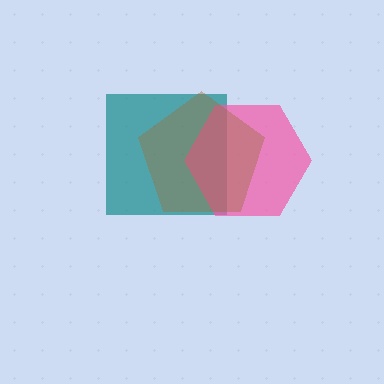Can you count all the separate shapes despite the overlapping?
Yes, there are 3 separate shapes.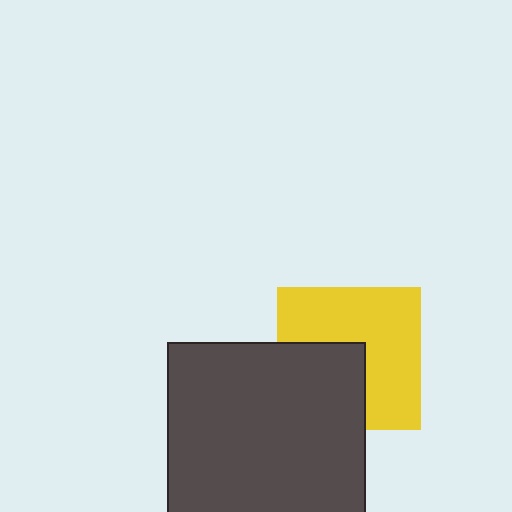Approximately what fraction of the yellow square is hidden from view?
Roughly 38% of the yellow square is hidden behind the dark gray square.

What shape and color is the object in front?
The object in front is a dark gray square.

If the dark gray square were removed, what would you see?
You would see the complete yellow square.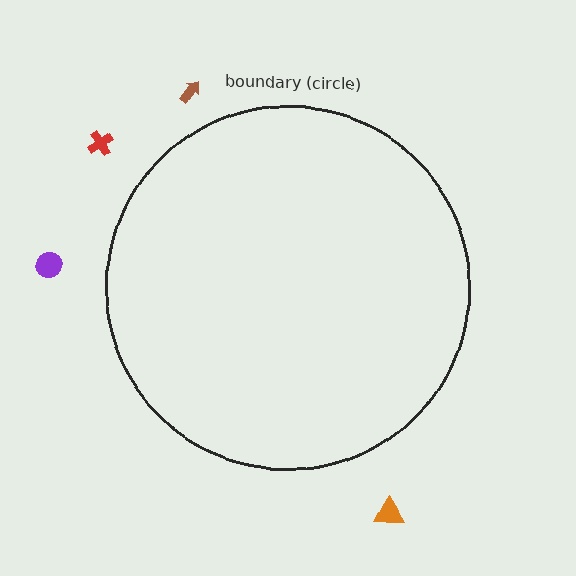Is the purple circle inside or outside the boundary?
Outside.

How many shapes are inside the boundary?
0 inside, 4 outside.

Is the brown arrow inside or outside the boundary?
Outside.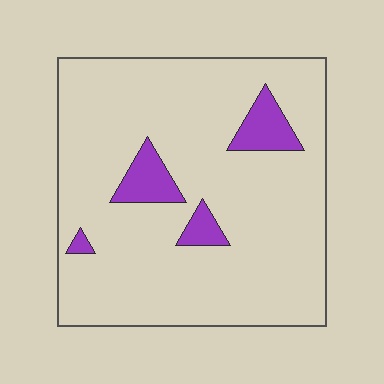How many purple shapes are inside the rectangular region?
4.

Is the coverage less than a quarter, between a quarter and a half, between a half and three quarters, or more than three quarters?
Less than a quarter.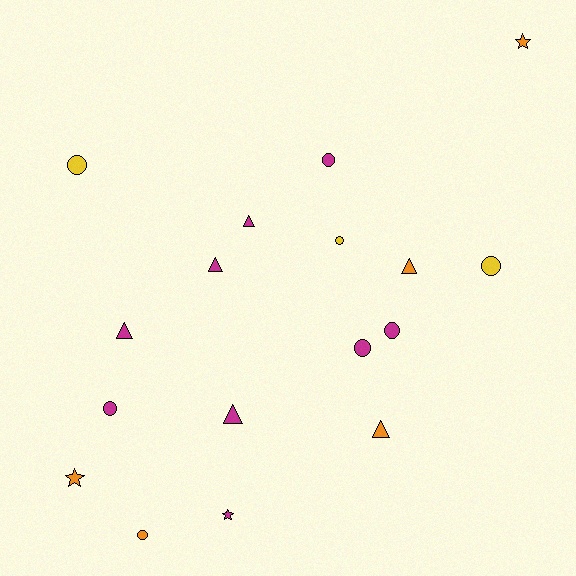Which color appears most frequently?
Magenta, with 9 objects.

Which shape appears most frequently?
Circle, with 8 objects.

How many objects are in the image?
There are 17 objects.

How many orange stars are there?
There are 2 orange stars.